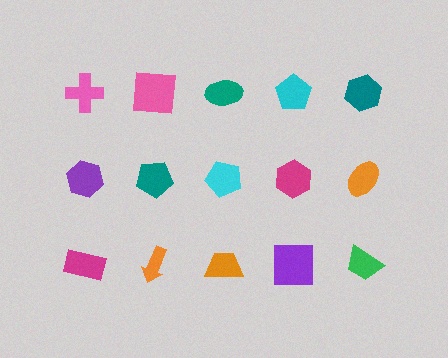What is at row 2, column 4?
A magenta hexagon.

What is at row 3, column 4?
A purple square.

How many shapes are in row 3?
5 shapes.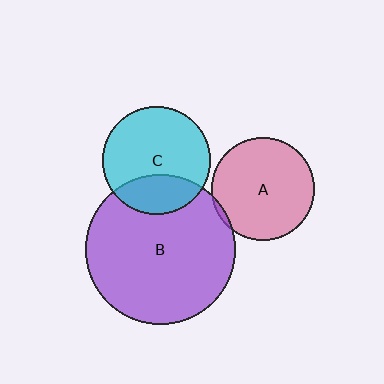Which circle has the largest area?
Circle B (purple).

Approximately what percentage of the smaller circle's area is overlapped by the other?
Approximately 5%.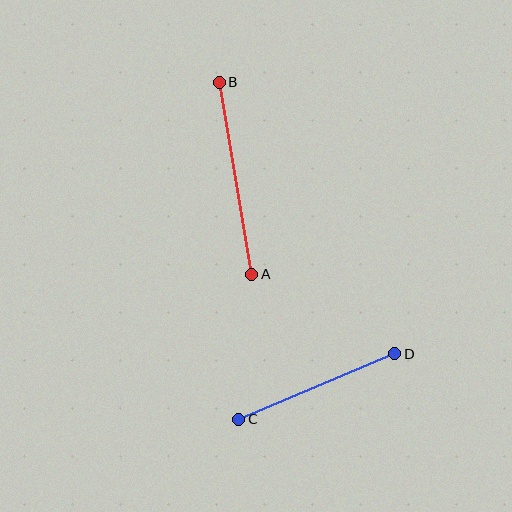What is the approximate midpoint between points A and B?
The midpoint is at approximately (236, 178) pixels.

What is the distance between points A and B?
The distance is approximately 195 pixels.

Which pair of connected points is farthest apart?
Points A and B are farthest apart.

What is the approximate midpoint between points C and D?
The midpoint is at approximately (317, 387) pixels.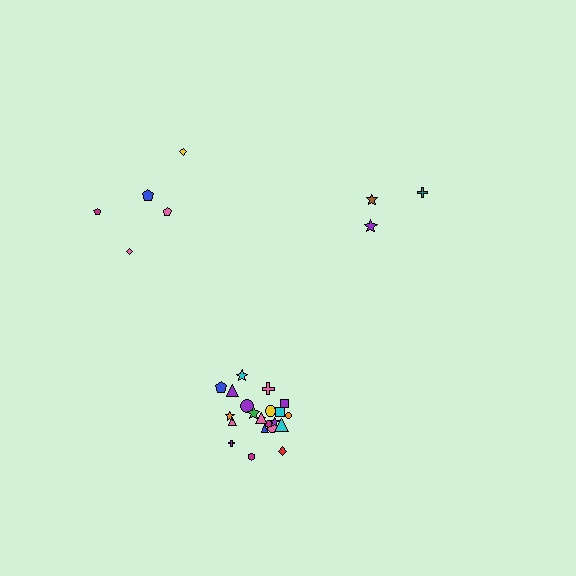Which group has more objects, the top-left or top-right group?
The top-left group.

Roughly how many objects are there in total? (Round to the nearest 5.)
Roughly 30 objects in total.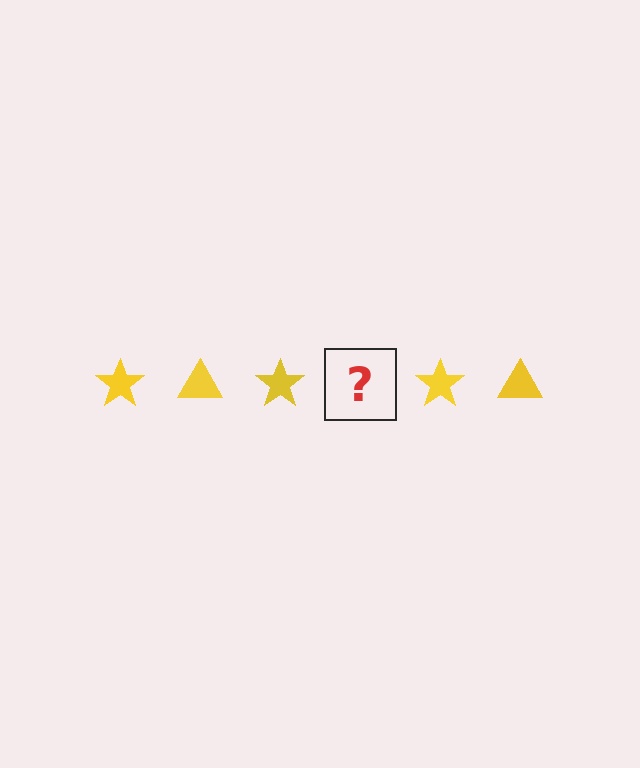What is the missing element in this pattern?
The missing element is a yellow triangle.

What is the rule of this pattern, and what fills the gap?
The rule is that the pattern cycles through star, triangle shapes in yellow. The gap should be filled with a yellow triangle.